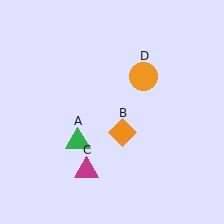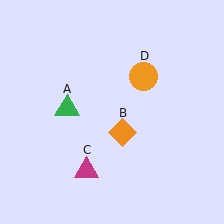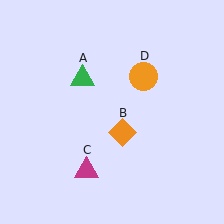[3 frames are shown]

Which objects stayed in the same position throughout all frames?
Orange diamond (object B) and magenta triangle (object C) and orange circle (object D) remained stationary.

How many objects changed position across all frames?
1 object changed position: green triangle (object A).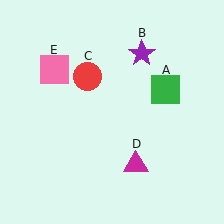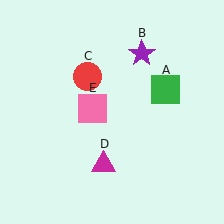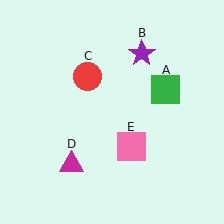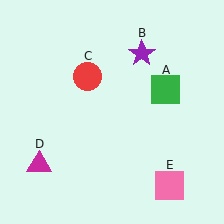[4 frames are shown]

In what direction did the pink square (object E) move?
The pink square (object E) moved down and to the right.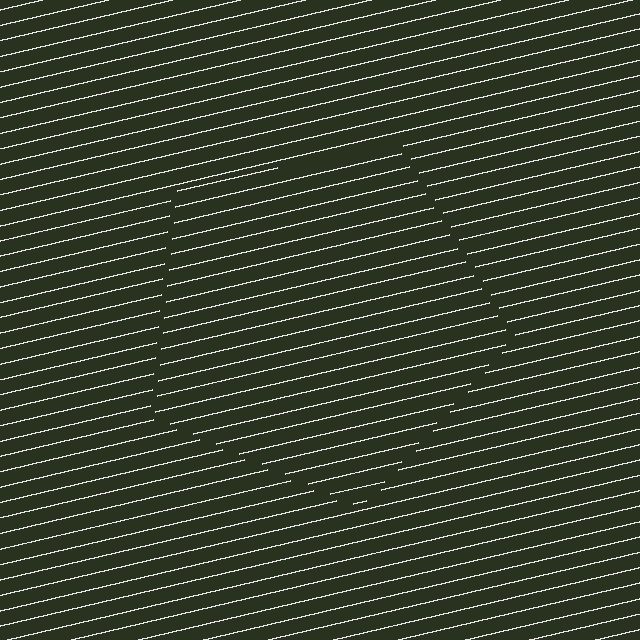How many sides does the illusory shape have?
5 sides — the line-ends trace a pentagon.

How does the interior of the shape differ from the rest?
The interior of the shape contains the same grating, shifted by half a period — the contour is defined by the phase discontinuity where line-ends from the inner and outer gratings abut.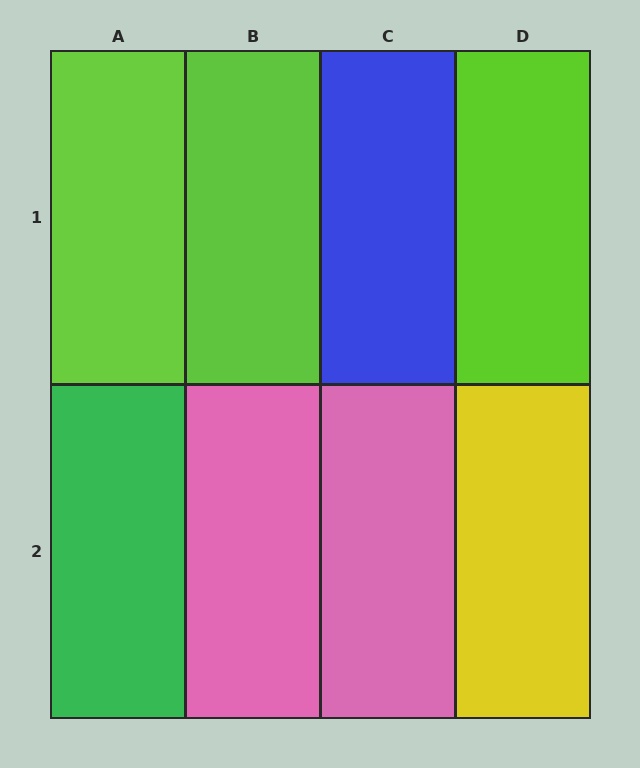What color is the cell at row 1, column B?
Lime.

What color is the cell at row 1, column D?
Lime.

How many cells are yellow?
1 cell is yellow.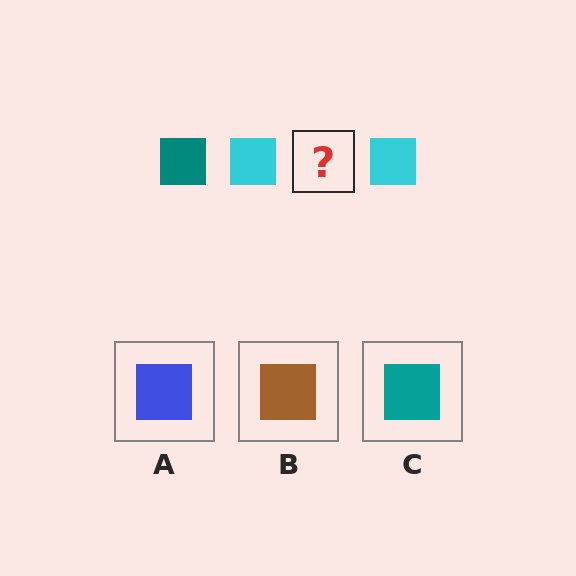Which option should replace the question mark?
Option C.